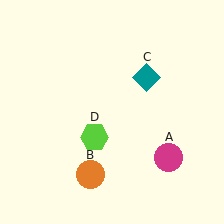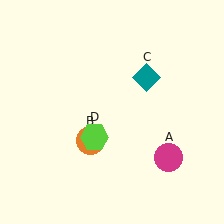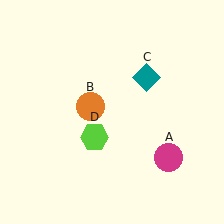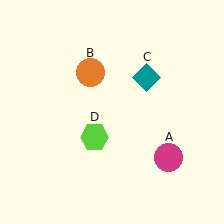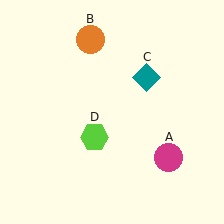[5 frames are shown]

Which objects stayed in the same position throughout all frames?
Magenta circle (object A) and teal diamond (object C) and lime hexagon (object D) remained stationary.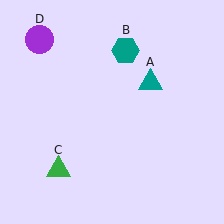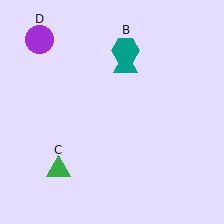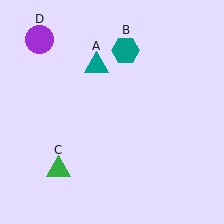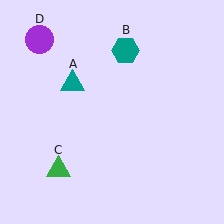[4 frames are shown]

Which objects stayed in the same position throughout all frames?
Teal hexagon (object B) and green triangle (object C) and purple circle (object D) remained stationary.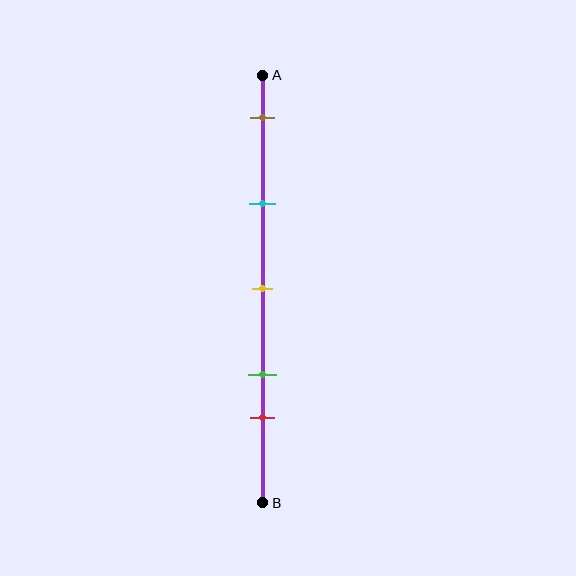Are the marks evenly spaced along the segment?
No, the marks are not evenly spaced.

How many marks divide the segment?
There are 5 marks dividing the segment.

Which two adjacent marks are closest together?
The green and red marks are the closest adjacent pair.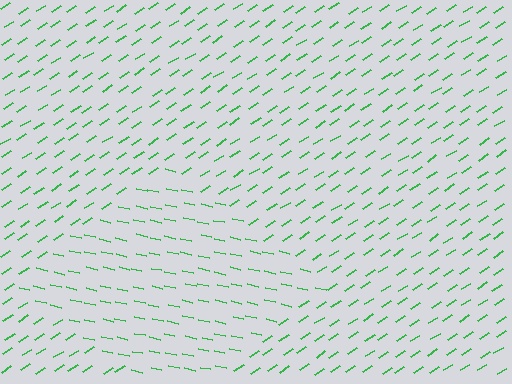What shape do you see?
I see a diamond.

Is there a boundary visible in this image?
Yes, there is a texture boundary formed by a change in line orientation.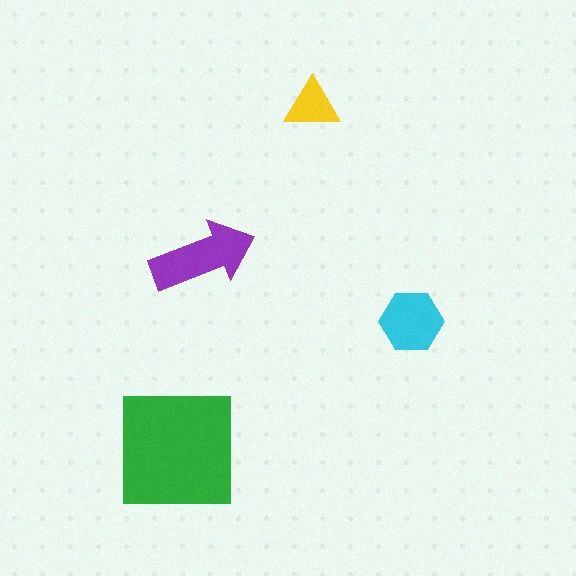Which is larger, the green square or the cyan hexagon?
The green square.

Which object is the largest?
The green square.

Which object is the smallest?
The yellow triangle.